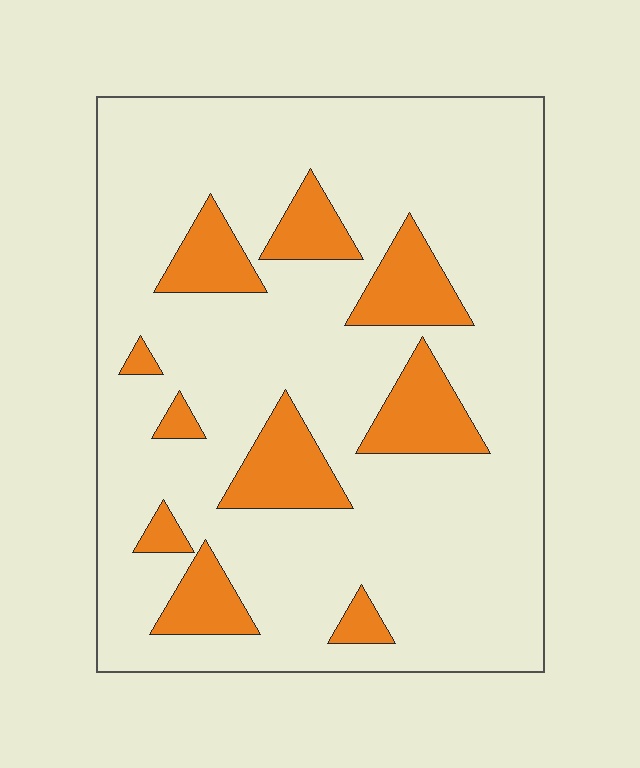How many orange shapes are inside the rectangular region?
10.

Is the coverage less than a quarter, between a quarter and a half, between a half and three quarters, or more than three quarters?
Less than a quarter.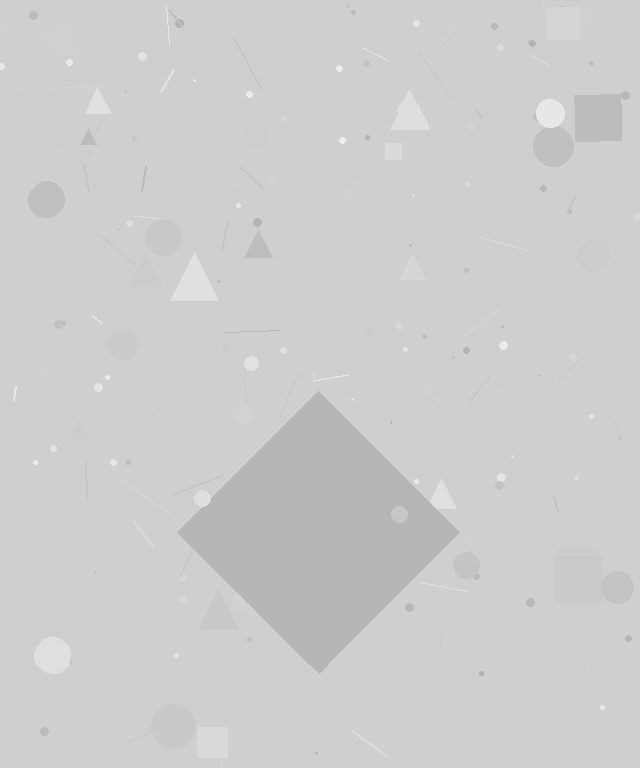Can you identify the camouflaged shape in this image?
The camouflaged shape is a diamond.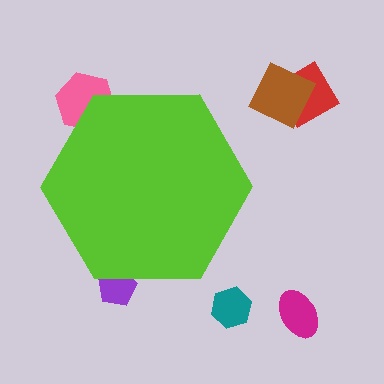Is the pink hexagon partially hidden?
Yes, the pink hexagon is partially hidden behind the lime hexagon.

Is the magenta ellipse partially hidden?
No, the magenta ellipse is fully visible.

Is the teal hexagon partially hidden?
No, the teal hexagon is fully visible.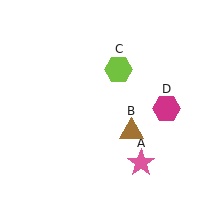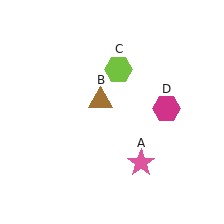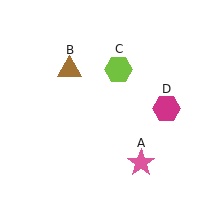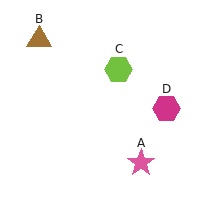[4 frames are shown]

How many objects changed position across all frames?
1 object changed position: brown triangle (object B).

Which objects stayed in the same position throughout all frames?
Pink star (object A) and lime hexagon (object C) and magenta hexagon (object D) remained stationary.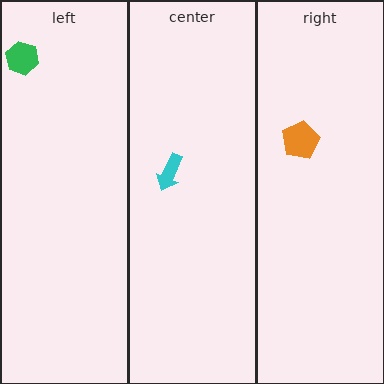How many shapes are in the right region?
1.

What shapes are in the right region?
The orange pentagon.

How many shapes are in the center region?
1.